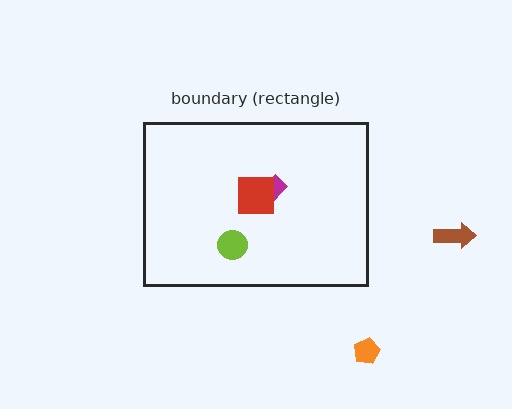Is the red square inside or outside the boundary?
Inside.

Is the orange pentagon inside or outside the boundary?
Outside.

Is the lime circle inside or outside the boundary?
Inside.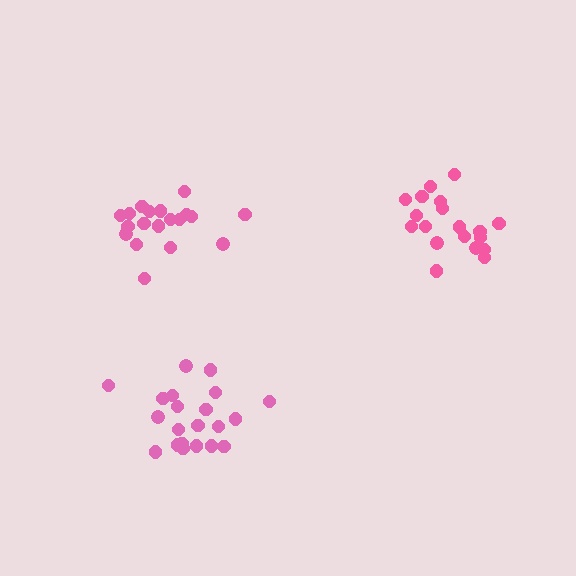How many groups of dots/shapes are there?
There are 3 groups.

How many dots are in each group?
Group 1: 19 dots, Group 2: 19 dots, Group 3: 21 dots (59 total).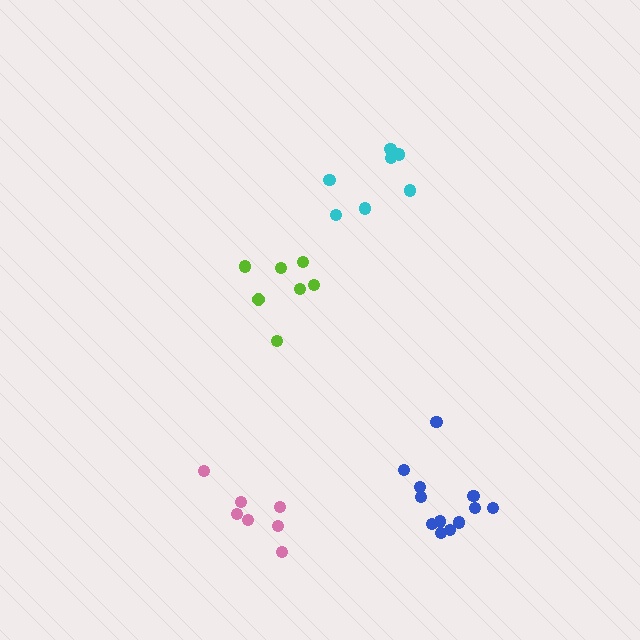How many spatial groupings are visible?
There are 4 spatial groupings.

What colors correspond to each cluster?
The clusters are colored: pink, lime, cyan, blue.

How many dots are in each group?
Group 1: 7 dots, Group 2: 7 dots, Group 3: 7 dots, Group 4: 12 dots (33 total).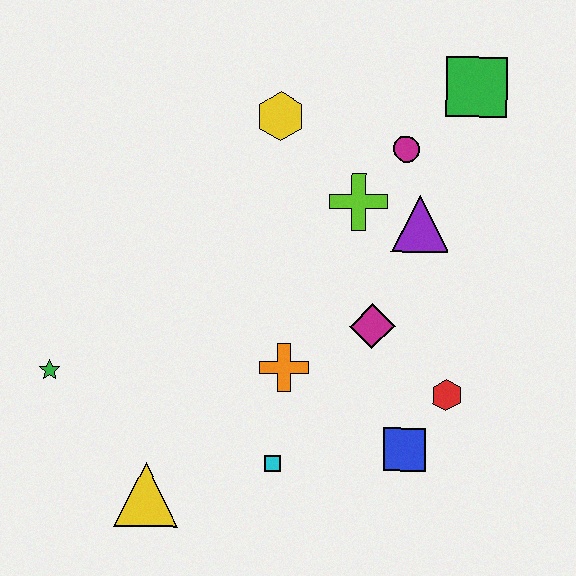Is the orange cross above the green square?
No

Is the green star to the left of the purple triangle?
Yes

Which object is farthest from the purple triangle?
The green star is farthest from the purple triangle.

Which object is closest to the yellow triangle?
The cyan square is closest to the yellow triangle.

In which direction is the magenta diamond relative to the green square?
The magenta diamond is below the green square.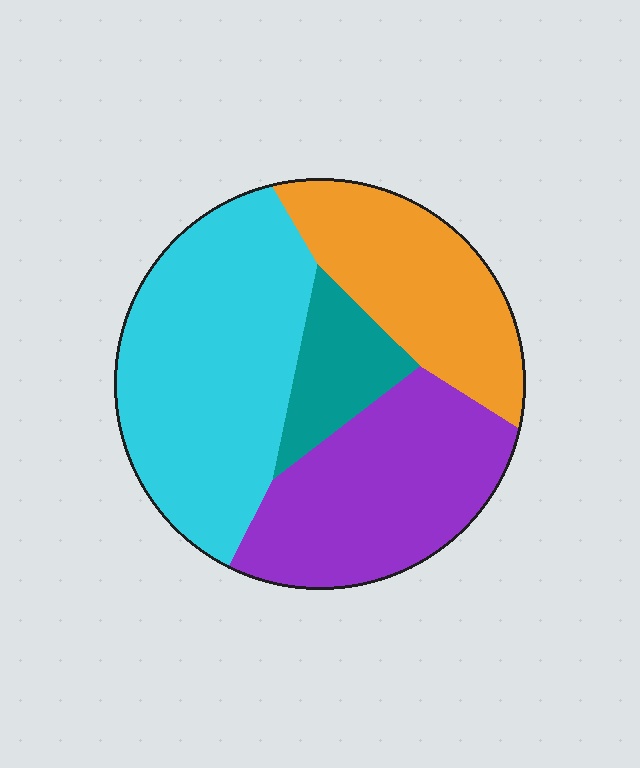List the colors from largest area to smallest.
From largest to smallest: cyan, purple, orange, teal.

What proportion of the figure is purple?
Purple takes up between a quarter and a half of the figure.